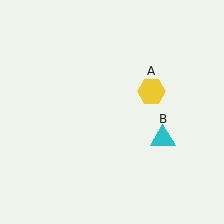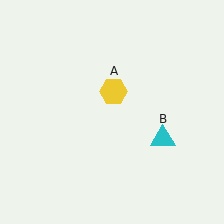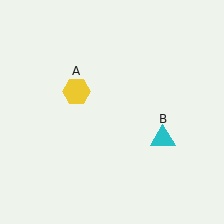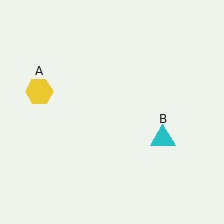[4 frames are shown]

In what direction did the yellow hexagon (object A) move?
The yellow hexagon (object A) moved left.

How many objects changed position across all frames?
1 object changed position: yellow hexagon (object A).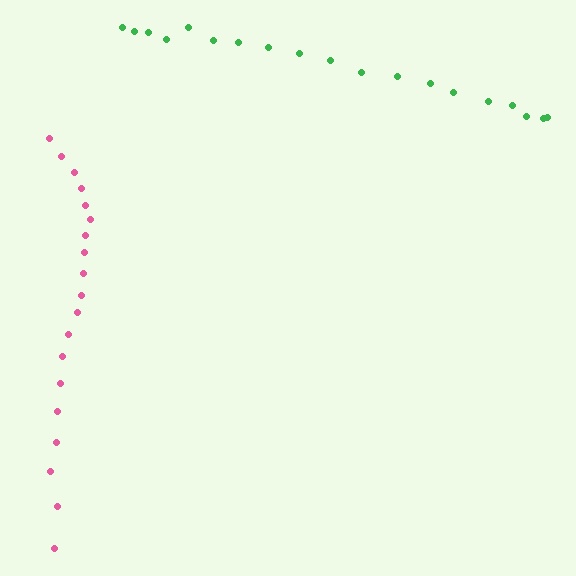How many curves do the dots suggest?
There are 2 distinct paths.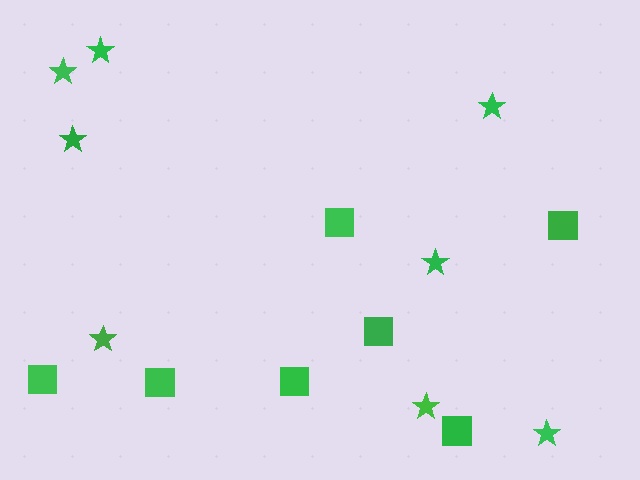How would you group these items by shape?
There are 2 groups: one group of stars (8) and one group of squares (7).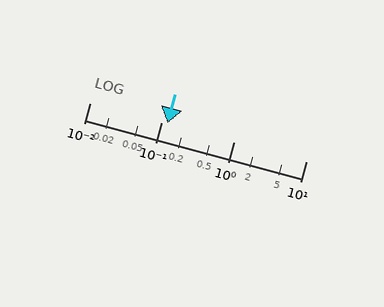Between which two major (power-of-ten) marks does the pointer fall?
The pointer is between 0.1 and 1.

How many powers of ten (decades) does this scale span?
The scale spans 3 decades, from 0.01 to 10.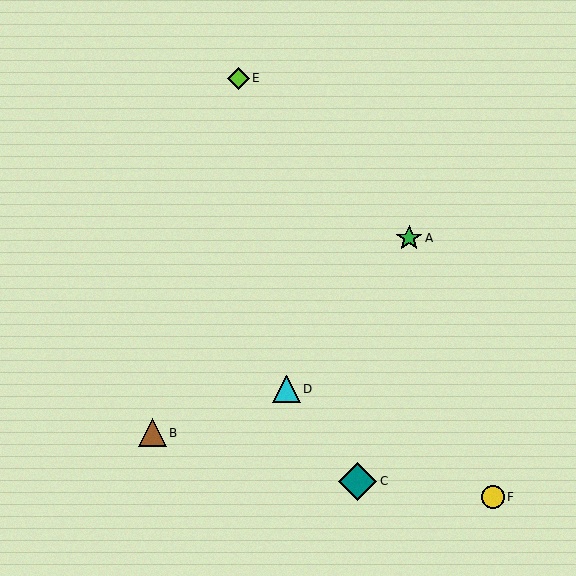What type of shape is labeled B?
Shape B is a brown triangle.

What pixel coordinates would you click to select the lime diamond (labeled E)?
Click at (238, 78) to select the lime diamond E.